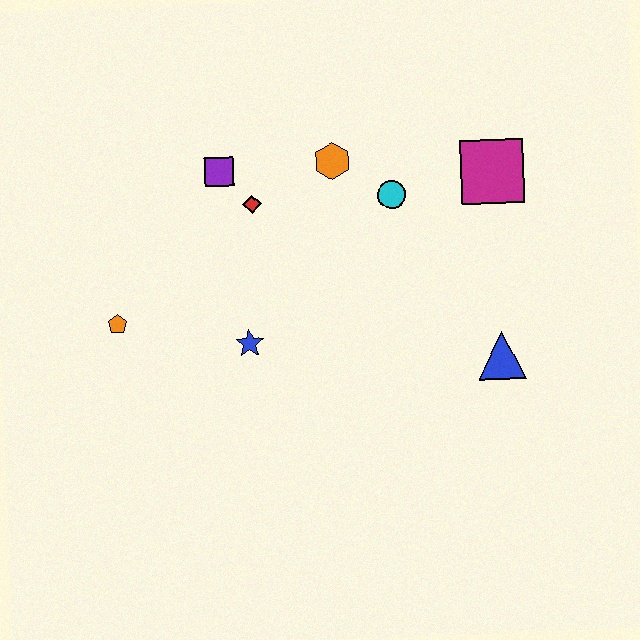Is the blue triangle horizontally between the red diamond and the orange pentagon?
No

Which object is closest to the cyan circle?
The orange hexagon is closest to the cyan circle.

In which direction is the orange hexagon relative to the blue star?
The orange hexagon is above the blue star.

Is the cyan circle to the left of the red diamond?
No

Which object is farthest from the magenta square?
The orange pentagon is farthest from the magenta square.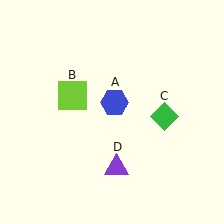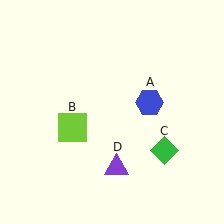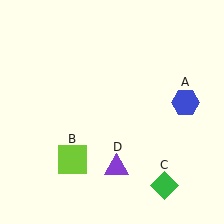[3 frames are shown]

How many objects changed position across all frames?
3 objects changed position: blue hexagon (object A), lime square (object B), green diamond (object C).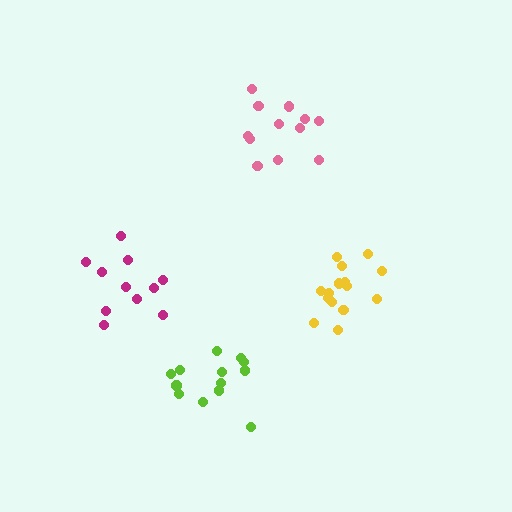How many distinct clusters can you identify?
There are 4 distinct clusters.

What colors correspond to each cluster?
The clusters are colored: lime, magenta, yellow, pink.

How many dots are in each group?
Group 1: 13 dots, Group 2: 11 dots, Group 3: 15 dots, Group 4: 12 dots (51 total).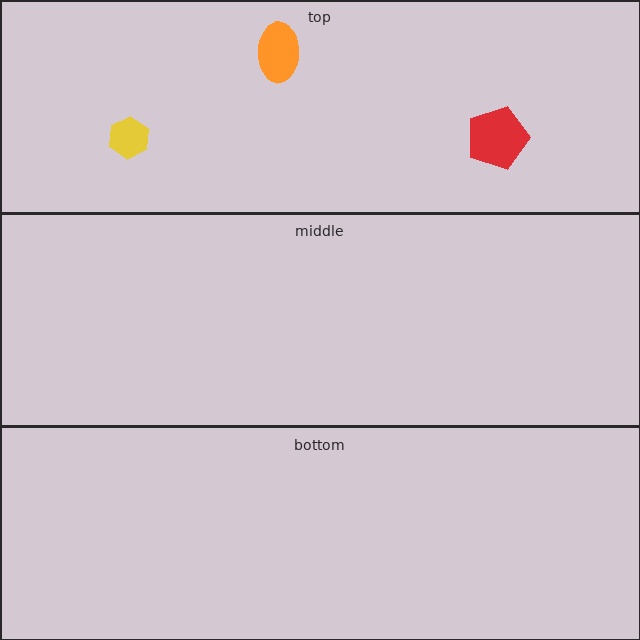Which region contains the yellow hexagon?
The top region.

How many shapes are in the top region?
3.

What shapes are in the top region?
The orange ellipse, the red pentagon, the yellow hexagon.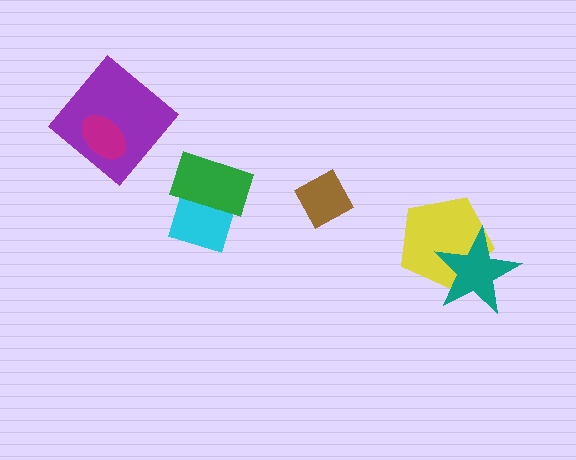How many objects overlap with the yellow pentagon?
1 object overlaps with the yellow pentagon.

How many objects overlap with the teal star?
1 object overlaps with the teal star.